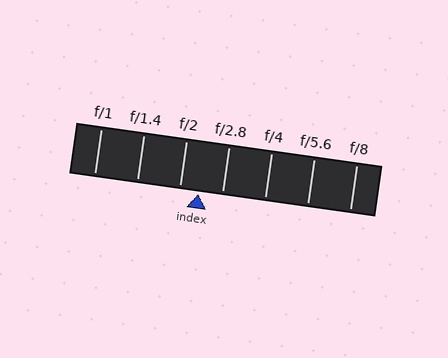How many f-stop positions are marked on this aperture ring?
There are 7 f-stop positions marked.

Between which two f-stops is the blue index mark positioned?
The index mark is between f/2 and f/2.8.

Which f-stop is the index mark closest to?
The index mark is closest to f/2.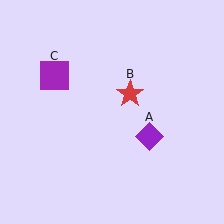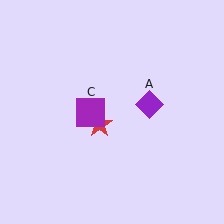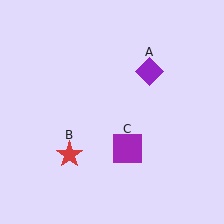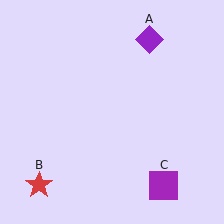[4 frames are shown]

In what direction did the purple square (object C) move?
The purple square (object C) moved down and to the right.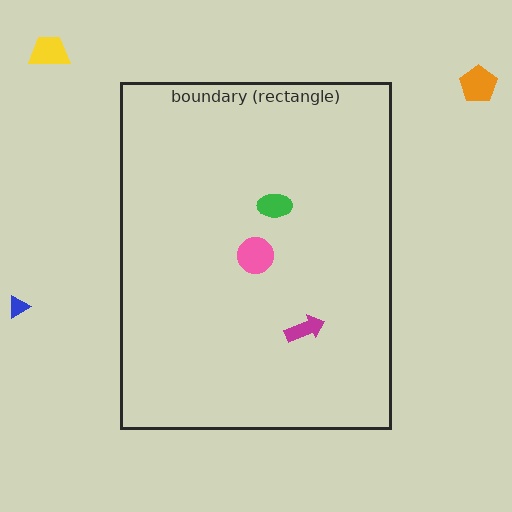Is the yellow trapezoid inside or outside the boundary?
Outside.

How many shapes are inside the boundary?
3 inside, 3 outside.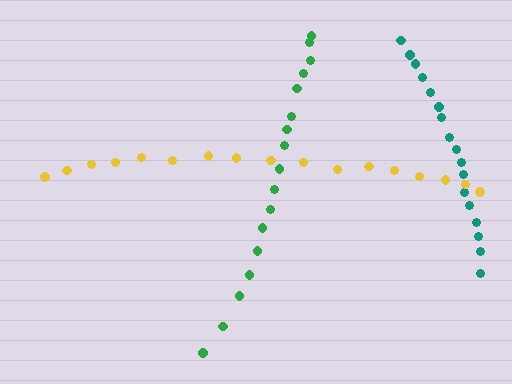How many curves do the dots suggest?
There are 3 distinct paths.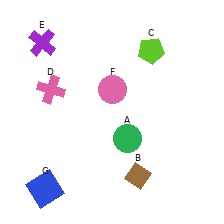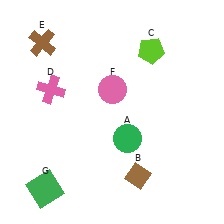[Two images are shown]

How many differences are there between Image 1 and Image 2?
There are 2 differences between the two images.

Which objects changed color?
E changed from purple to brown. G changed from blue to green.